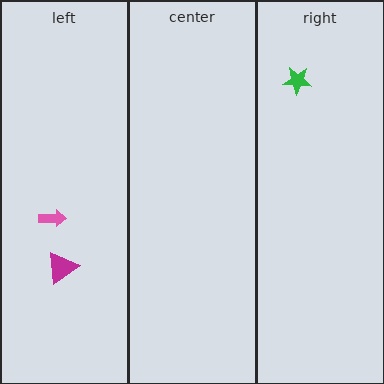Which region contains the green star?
The right region.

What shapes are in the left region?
The magenta triangle, the pink arrow.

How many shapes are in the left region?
2.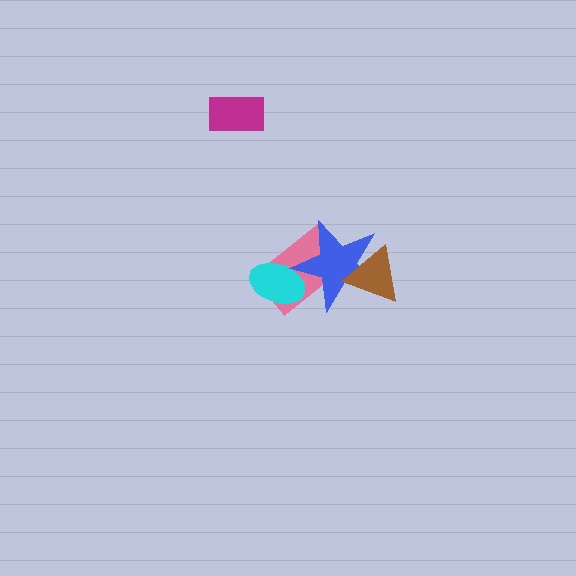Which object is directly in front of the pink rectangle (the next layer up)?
The cyan ellipse is directly in front of the pink rectangle.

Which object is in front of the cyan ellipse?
The blue star is in front of the cyan ellipse.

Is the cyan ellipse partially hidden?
Yes, it is partially covered by another shape.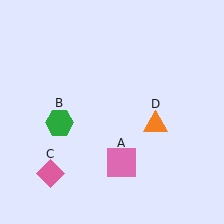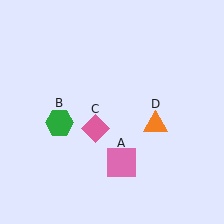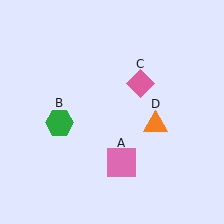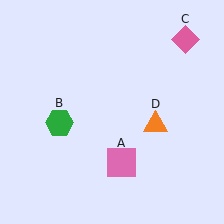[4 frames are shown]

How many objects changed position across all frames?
1 object changed position: pink diamond (object C).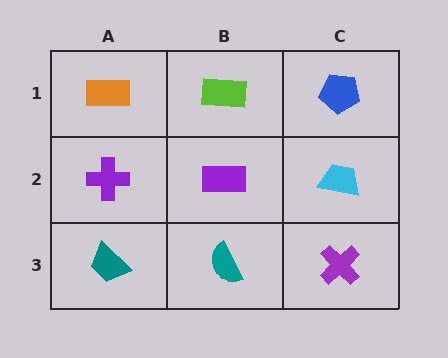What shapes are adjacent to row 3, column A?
A purple cross (row 2, column A), a teal semicircle (row 3, column B).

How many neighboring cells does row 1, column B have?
3.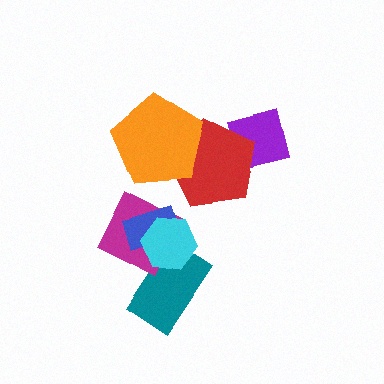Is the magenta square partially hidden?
Yes, it is partially covered by another shape.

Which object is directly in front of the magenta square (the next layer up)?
The blue rectangle is directly in front of the magenta square.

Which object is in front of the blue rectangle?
The cyan hexagon is in front of the blue rectangle.